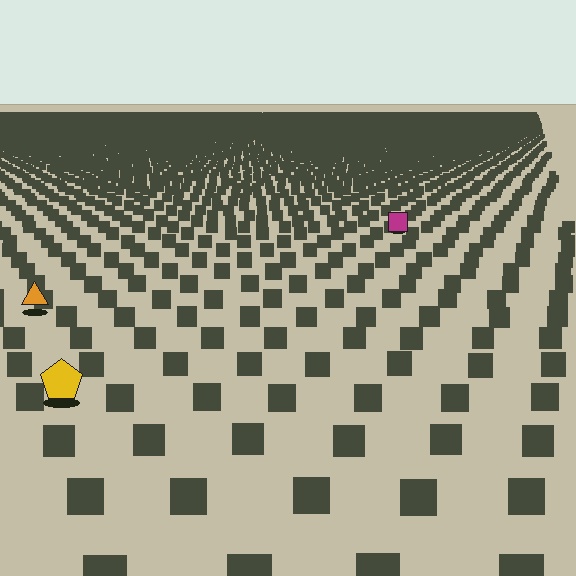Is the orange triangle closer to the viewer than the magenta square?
Yes. The orange triangle is closer — you can tell from the texture gradient: the ground texture is coarser near it.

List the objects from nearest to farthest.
From nearest to farthest: the yellow pentagon, the orange triangle, the magenta square.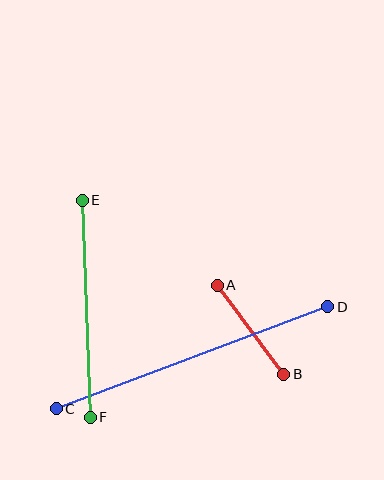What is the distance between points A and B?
The distance is approximately 111 pixels.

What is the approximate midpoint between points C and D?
The midpoint is at approximately (192, 358) pixels.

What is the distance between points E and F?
The distance is approximately 217 pixels.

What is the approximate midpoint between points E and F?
The midpoint is at approximately (86, 309) pixels.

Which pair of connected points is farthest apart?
Points C and D are farthest apart.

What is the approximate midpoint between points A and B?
The midpoint is at approximately (250, 330) pixels.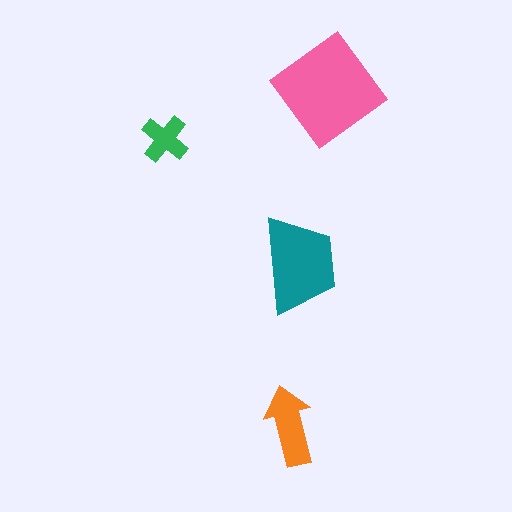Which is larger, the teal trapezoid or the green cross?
The teal trapezoid.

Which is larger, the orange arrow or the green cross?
The orange arrow.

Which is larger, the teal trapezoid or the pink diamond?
The pink diamond.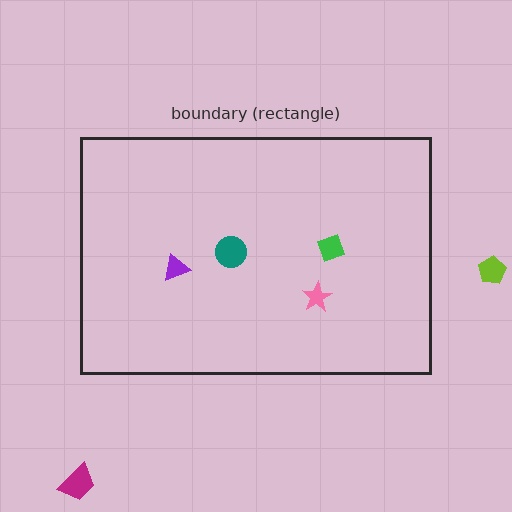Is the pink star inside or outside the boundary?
Inside.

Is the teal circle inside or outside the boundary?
Inside.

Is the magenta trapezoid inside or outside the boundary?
Outside.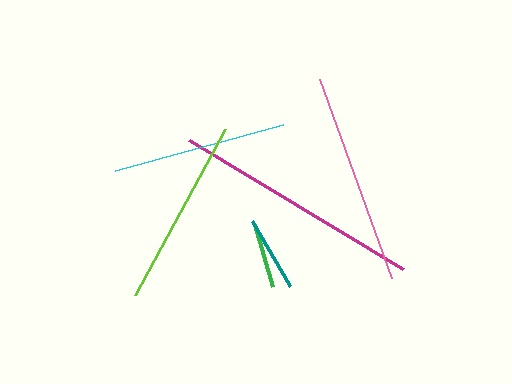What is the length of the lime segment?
The lime segment is approximately 189 pixels long.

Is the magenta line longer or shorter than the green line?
The magenta line is longer than the green line.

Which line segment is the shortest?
The green line is the shortest at approximately 65 pixels.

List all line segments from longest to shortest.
From longest to shortest: magenta, pink, lime, cyan, teal, green.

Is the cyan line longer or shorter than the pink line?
The pink line is longer than the cyan line.